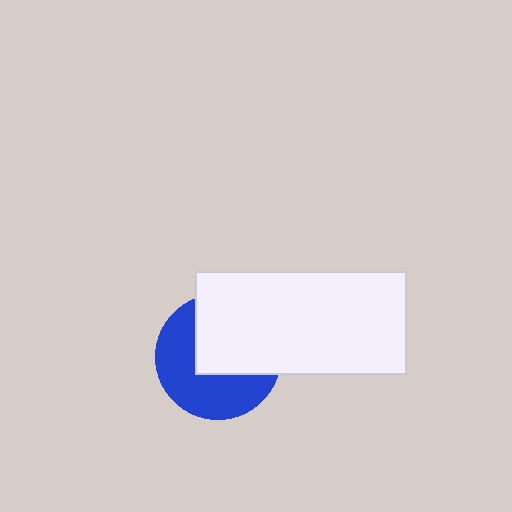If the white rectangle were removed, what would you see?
You would see the complete blue circle.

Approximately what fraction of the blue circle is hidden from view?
Roughly 49% of the blue circle is hidden behind the white rectangle.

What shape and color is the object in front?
The object in front is a white rectangle.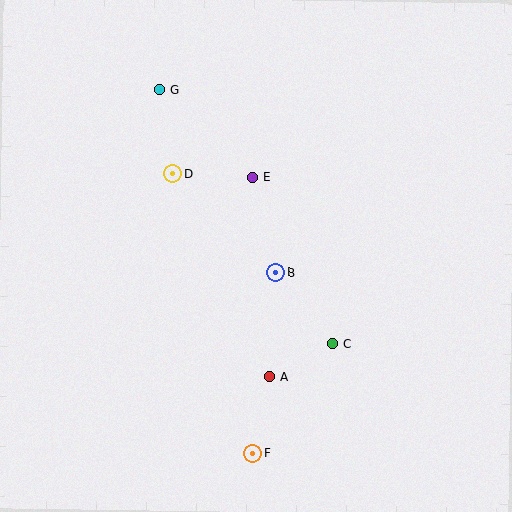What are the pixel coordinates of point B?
Point B is at (276, 272).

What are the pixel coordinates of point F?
Point F is at (253, 453).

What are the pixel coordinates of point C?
Point C is at (332, 344).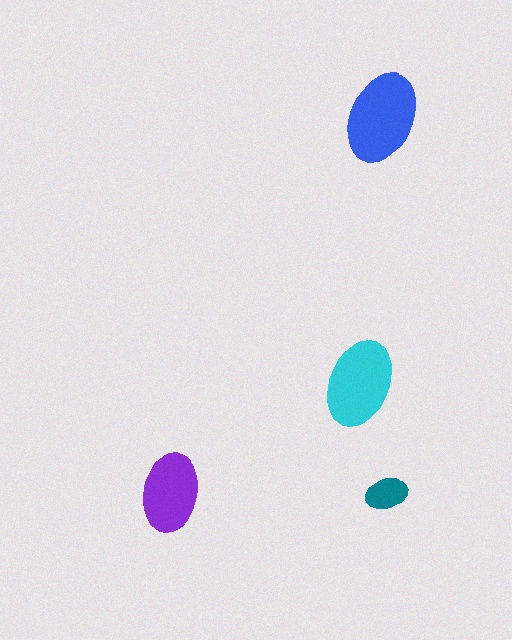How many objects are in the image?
There are 4 objects in the image.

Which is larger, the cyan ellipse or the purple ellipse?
The cyan one.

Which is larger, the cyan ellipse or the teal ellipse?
The cyan one.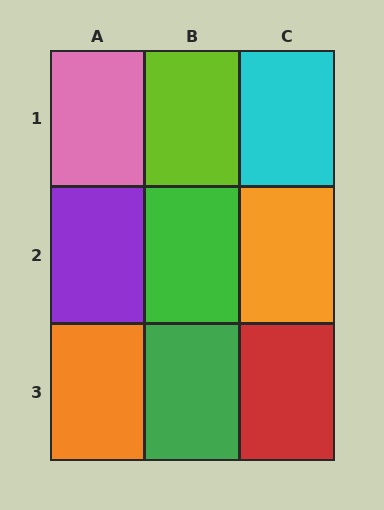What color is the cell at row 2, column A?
Purple.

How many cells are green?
2 cells are green.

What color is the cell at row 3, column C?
Red.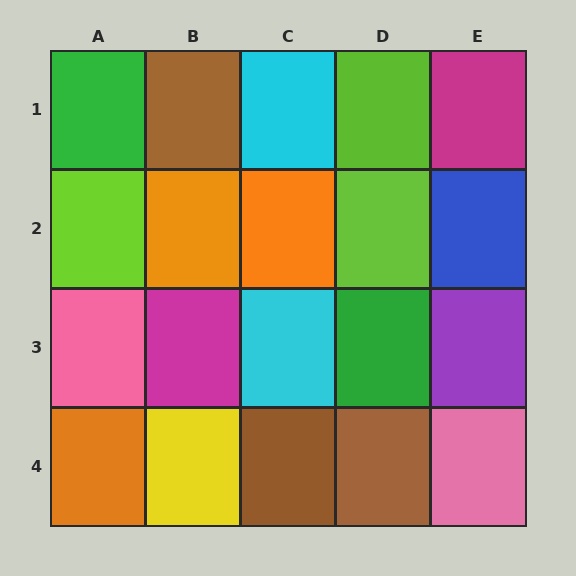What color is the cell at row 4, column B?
Yellow.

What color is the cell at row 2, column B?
Orange.